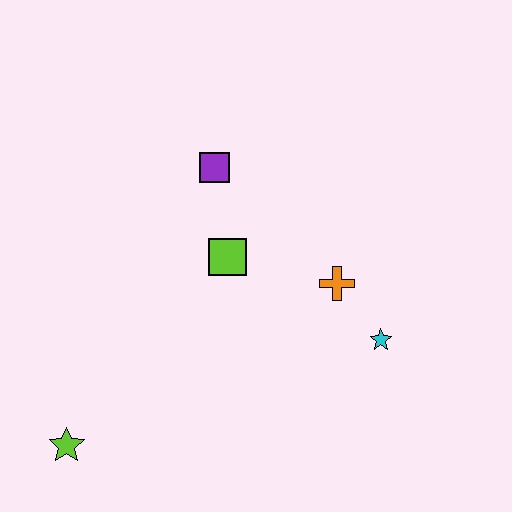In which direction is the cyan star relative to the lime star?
The cyan star is to the right of the lime star.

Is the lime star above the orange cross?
No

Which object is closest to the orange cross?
The cyan star is closest to the orange cross.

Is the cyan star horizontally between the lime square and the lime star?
No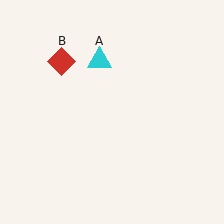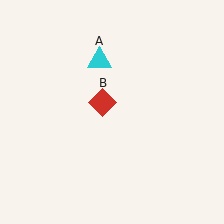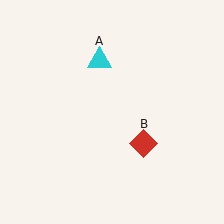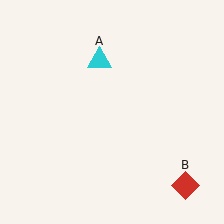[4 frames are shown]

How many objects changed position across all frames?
1 object changed position: red diamond (object B).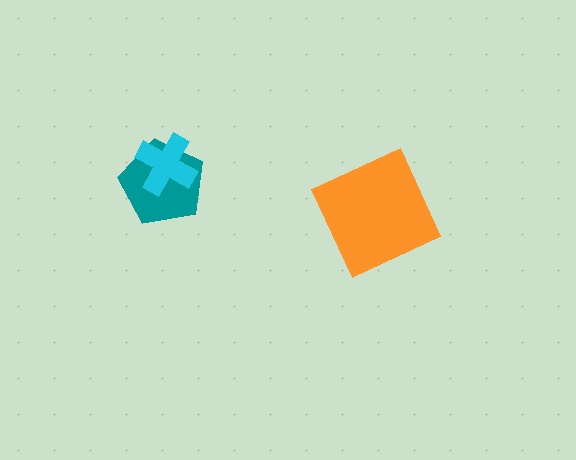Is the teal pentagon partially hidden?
Yes, it is partially covered by another shape.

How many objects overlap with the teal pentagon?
1 object overlaps with the teal pentagon.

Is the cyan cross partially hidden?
No, no other shape covers it.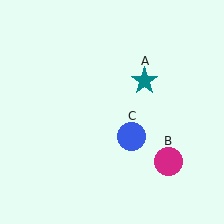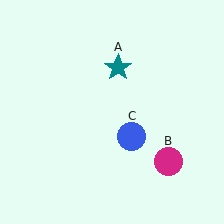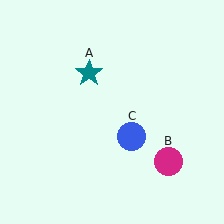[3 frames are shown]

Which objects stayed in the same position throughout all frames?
Magenta circle (object B) and blue circle (object C) remained stationary.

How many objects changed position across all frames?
1 object changed position: teal star (object A).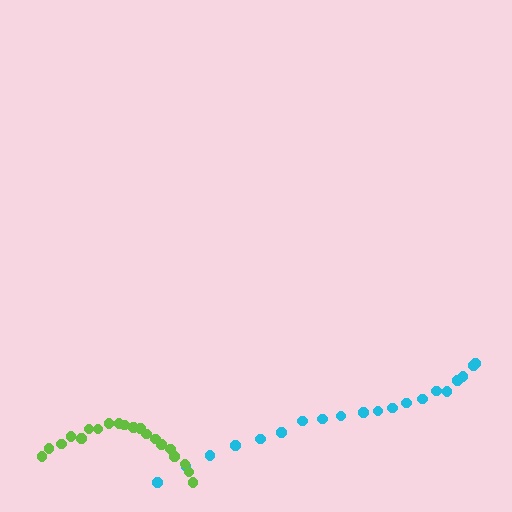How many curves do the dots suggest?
There are 2 distinct paths.